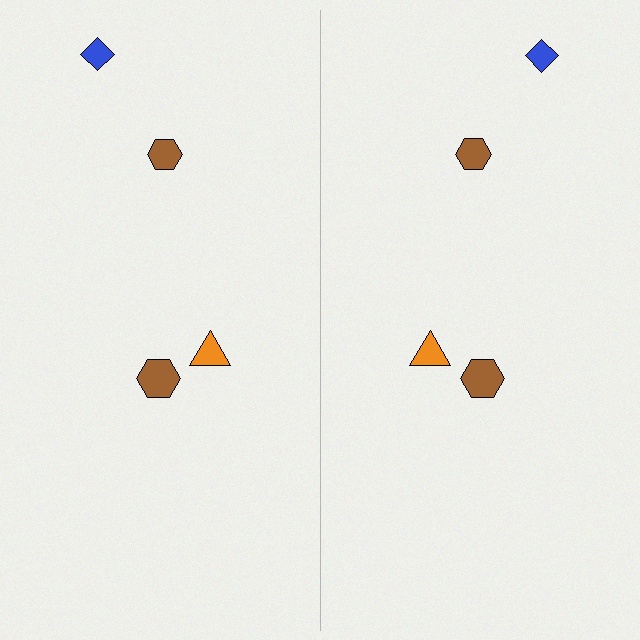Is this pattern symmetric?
Yes, this pattern has bilateral (reflection) symmetry.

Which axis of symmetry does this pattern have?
The pattern has a vertical axis of symmetry running through the center of the image.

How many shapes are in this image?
There are 8 shapes in this image.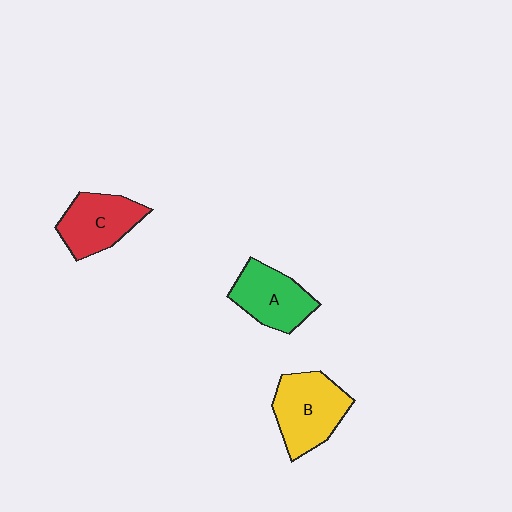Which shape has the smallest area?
Shape A (green).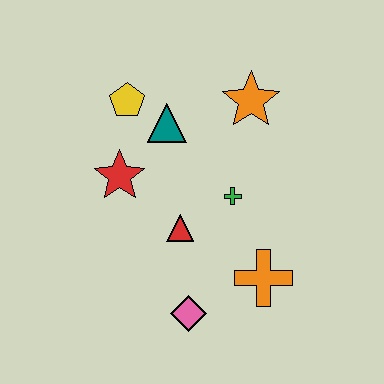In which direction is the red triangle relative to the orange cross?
The red triangle is to the left of the orange cross.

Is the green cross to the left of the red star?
No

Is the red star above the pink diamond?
Yes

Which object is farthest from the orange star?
The pink diamond is farthest from the orange star.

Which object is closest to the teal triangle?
The yellow pentagon is closest to the teal triangle.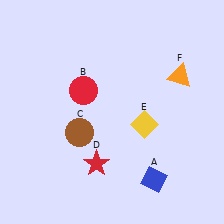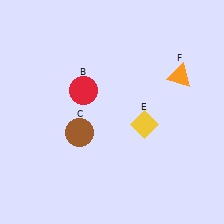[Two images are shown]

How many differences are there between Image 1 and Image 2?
There are 2 differences between the two images.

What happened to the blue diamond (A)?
The blue diamond (A) was removed in Image 2. It was in the bottom-right area of Image 1.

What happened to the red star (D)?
The red star (D) was removed in Image 2. It was in the bottom-left area of Image 1.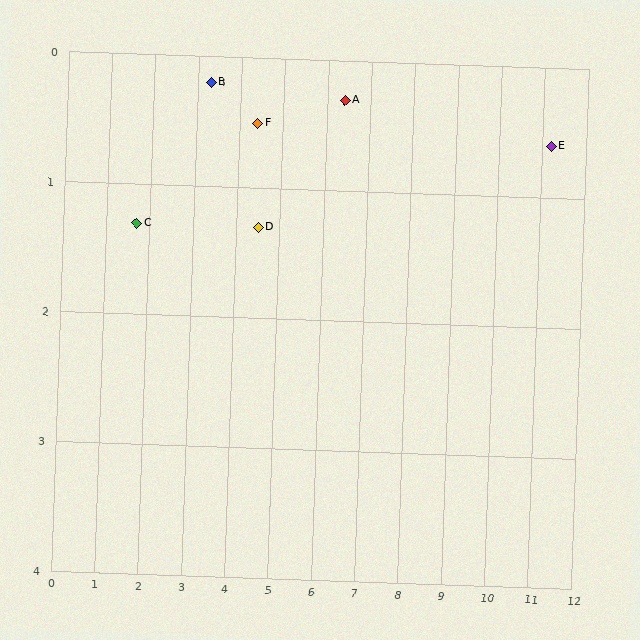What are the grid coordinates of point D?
Point D is at approximately (4.5, 1.3).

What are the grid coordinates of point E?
Point E is at approximately (11.2, 0.6).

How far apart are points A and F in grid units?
Points A and F are about 2.0 grid units apart.